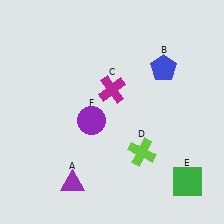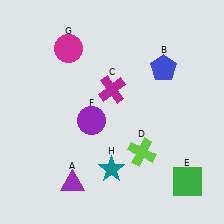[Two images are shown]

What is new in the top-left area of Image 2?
A magenta circle (G) was added in the top-left area of Image 2.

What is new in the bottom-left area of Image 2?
A teal star (H) was added in the bottom-left area of Image 2.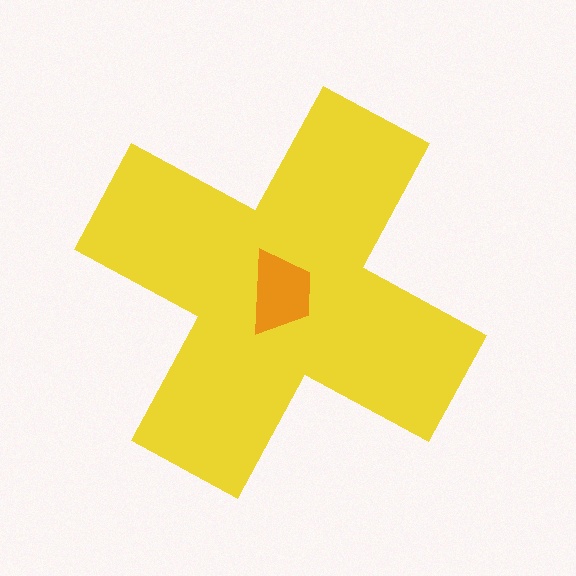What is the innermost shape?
The orange trapezoid.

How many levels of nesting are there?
2.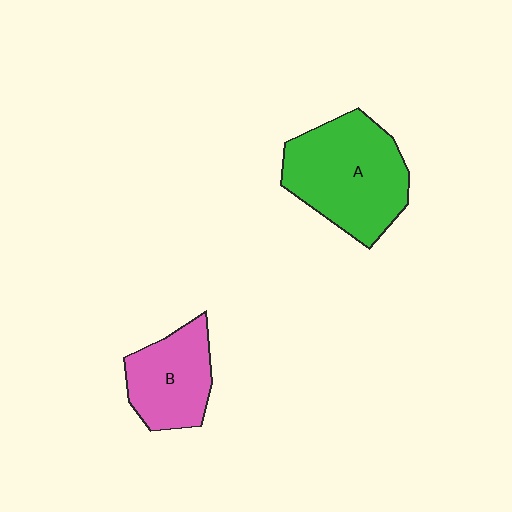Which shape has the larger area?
Shape A (green).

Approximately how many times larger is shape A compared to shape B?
Approximately 1.6 times.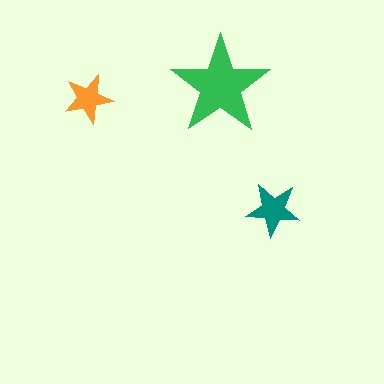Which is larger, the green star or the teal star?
The green one.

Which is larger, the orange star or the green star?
The green one.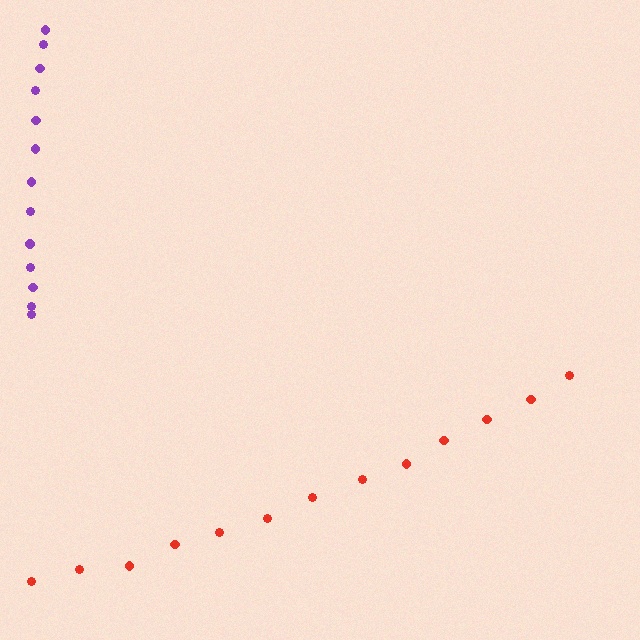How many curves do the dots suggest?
There are 2 distinct paths.